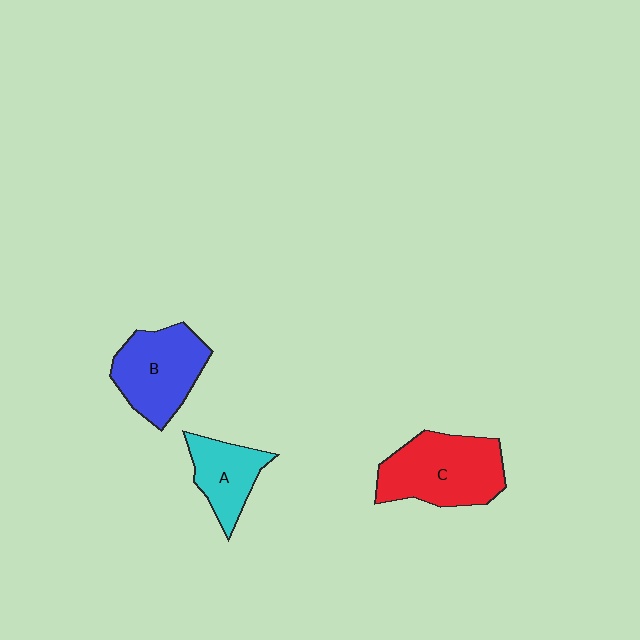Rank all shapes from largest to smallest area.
From largest to smallest: C (red), B (blue), A (cyan).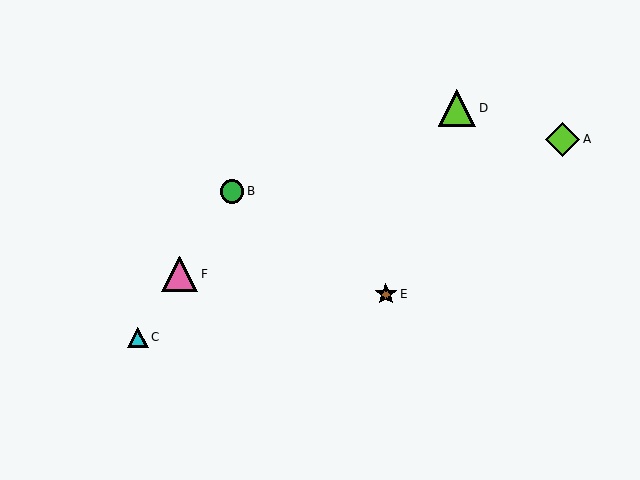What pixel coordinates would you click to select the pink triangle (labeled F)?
Click at (180, 274) to select the pink triangle F.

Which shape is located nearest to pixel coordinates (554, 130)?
The lime diamond (labeled A) at (563, 139) is nearest to that location.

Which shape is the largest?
The lime triangle (labeled D) is the largest.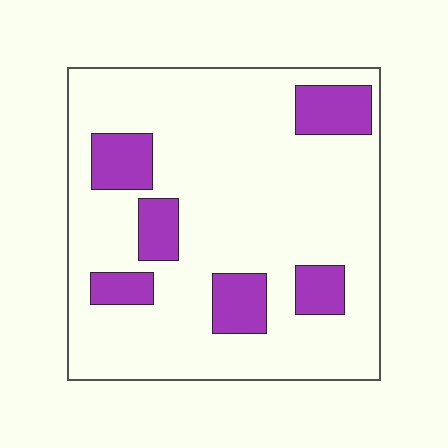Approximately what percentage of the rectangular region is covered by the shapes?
Approximately 20%.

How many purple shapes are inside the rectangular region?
6.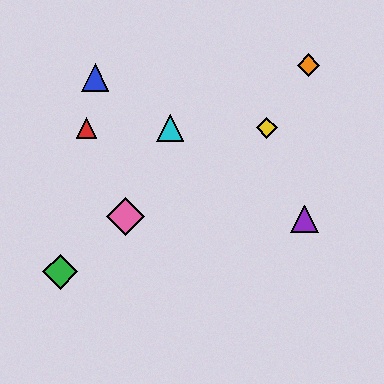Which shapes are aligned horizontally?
The red triangle, the yellow diamond, the cyan triangle are aligned horizontally.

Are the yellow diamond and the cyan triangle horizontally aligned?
Yes, both are at y≈128.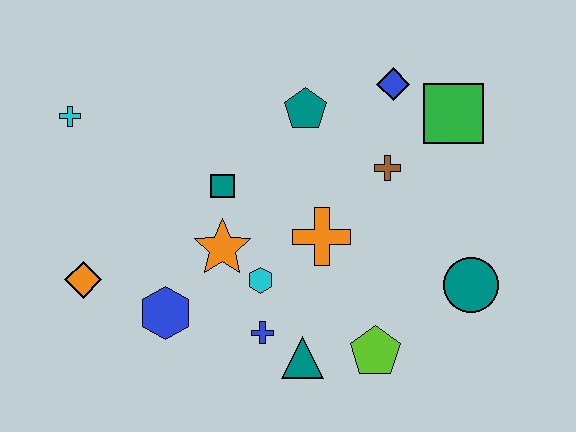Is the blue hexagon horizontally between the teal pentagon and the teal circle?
No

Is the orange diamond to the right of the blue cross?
No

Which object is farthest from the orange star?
The green square is farthest from the orange star.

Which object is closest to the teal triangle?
The blue cross is closest to the teal triangle.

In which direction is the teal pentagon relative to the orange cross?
The teal pentagon is above the orange cross.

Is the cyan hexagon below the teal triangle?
No